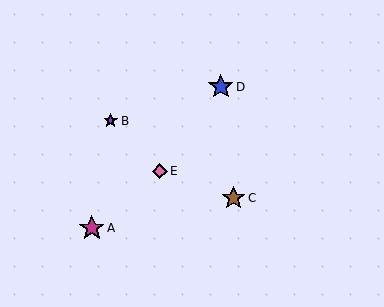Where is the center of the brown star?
The center of the brown star is at (233, 198).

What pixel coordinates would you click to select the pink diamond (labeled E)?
Click at (160, 171) to select the pink diamond E.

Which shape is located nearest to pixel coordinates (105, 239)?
The magenta star (labeled A) at (92, 228) is nearest to that location.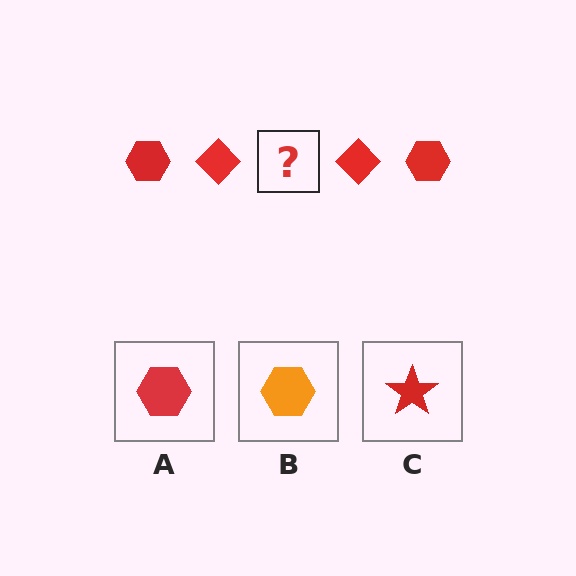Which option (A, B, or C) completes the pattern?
A.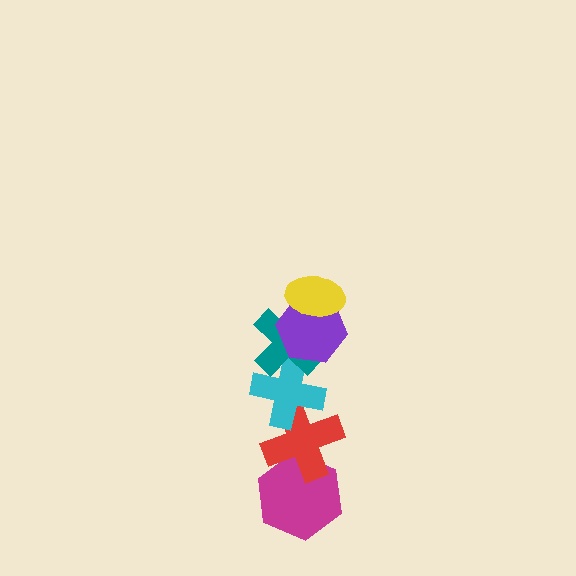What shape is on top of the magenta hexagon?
The red cross is on top of the magenta hexagon.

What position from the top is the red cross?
The red cross is 5th from the top.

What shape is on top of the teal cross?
The purple hexagon is on top of the teal cross.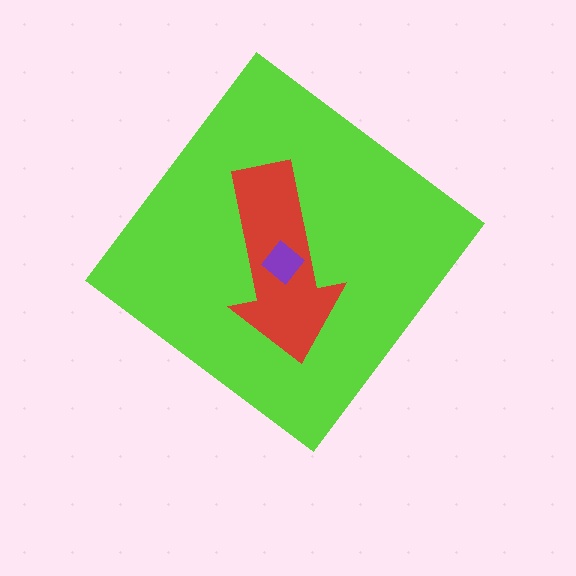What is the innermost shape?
The purple diamond.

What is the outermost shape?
The lime diamond.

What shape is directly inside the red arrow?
The purple diamond.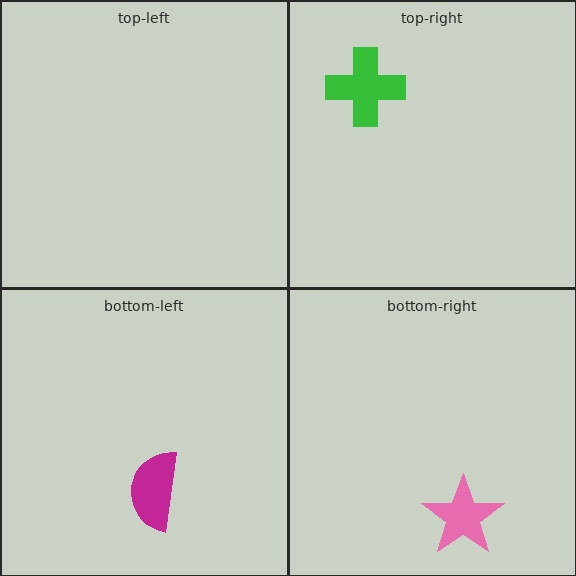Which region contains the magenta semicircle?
The bottom-left region.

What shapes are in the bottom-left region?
The magenta semicircle.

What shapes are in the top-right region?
The green cross.